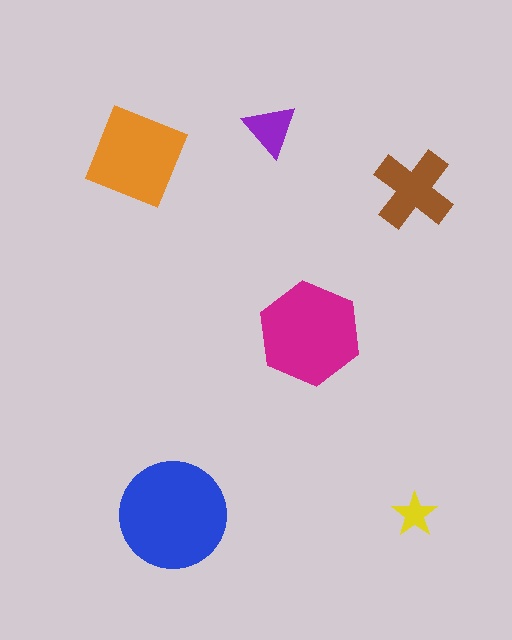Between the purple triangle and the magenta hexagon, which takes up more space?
The magenta hexagon.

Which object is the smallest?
The yellow star.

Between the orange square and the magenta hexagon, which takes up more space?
The magenta hexagon.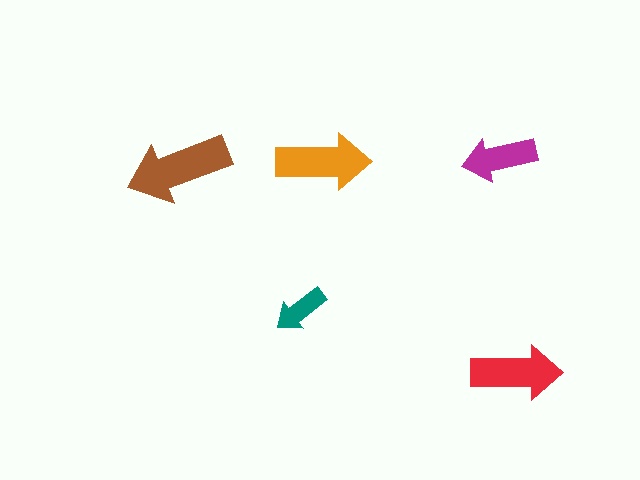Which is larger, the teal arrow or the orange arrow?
The orange one.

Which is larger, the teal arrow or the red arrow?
The red one.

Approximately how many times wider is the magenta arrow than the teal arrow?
About 1.5 times wider.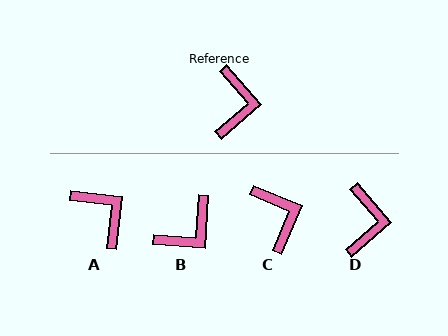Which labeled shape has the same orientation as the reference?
D.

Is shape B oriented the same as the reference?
No, it is off by about 44 degrees.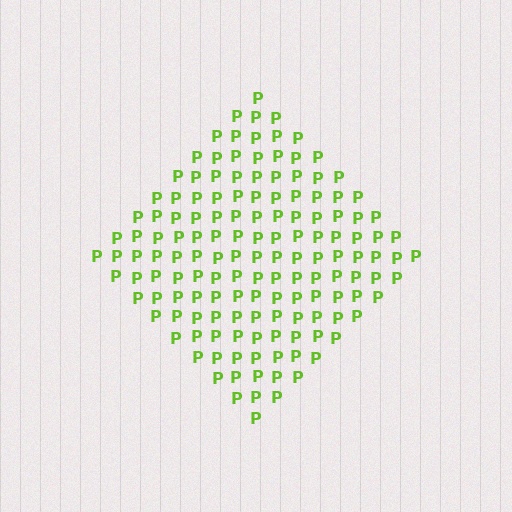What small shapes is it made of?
It is made of small letter P's.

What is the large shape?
The large shape is a diamond.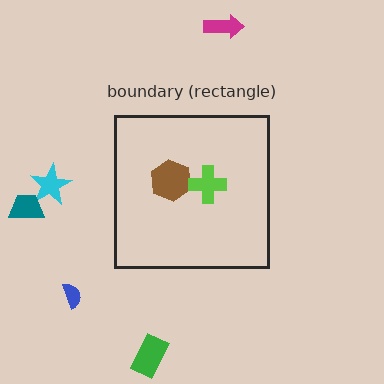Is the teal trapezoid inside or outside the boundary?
Outside.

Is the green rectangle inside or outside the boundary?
Outside.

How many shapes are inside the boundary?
2 inside, 5 outside.